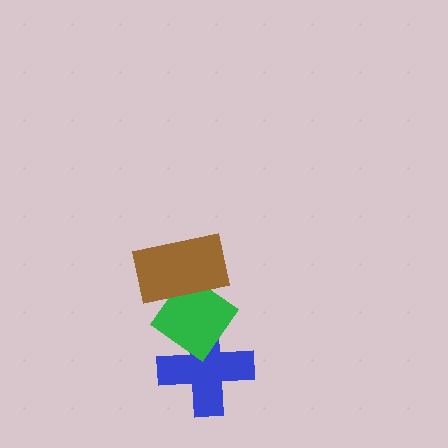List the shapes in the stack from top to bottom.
From top to bottom: the brown rectangle, the green diamond, the blue cross.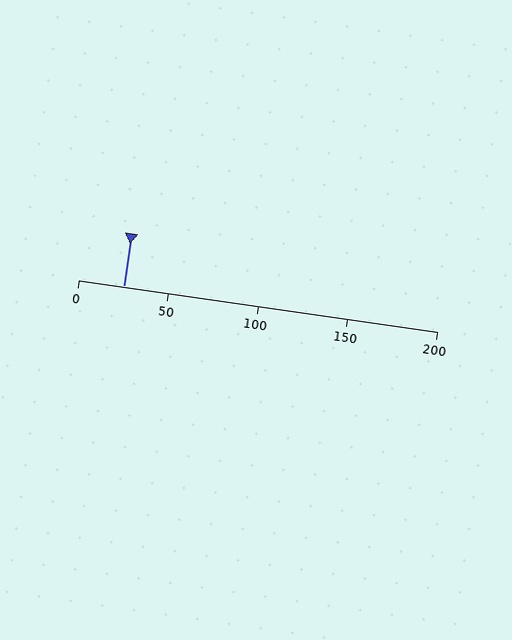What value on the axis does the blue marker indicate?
The marker indicates approximately 25.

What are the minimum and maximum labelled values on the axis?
The axis runs from 0 to 200.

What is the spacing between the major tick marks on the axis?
The major ticks are spaced 50 apart.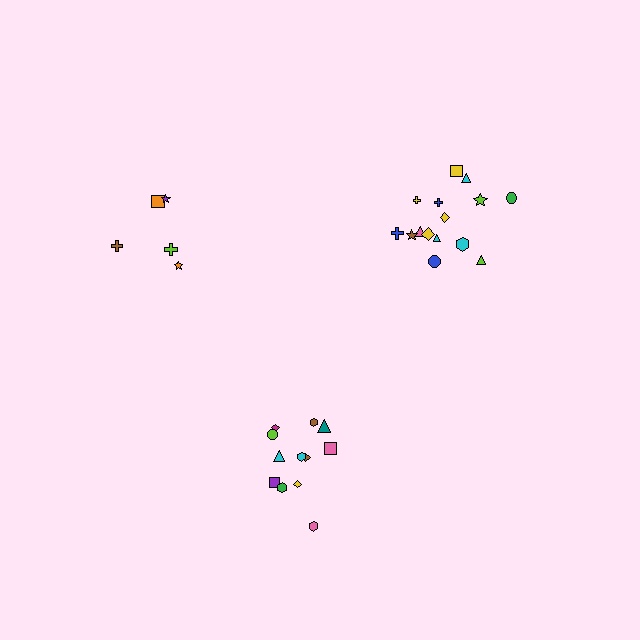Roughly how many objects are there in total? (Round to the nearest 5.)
Roughly 30 objects in total.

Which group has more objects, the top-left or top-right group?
The top-right group.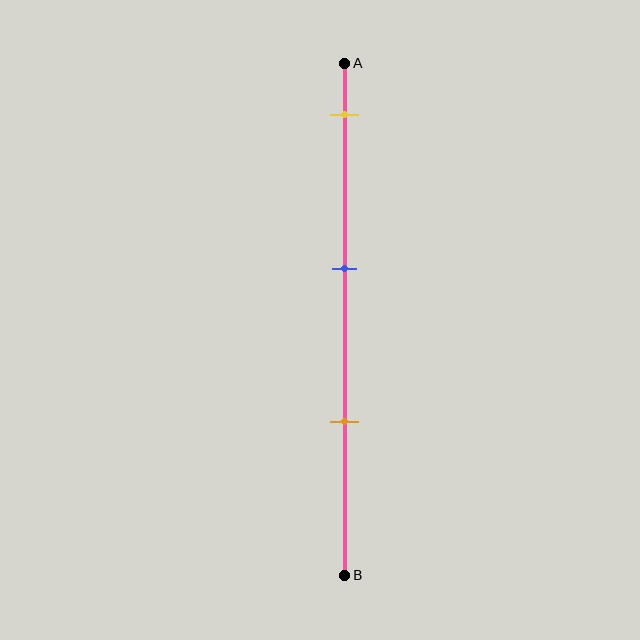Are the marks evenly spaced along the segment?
Yes, the marks are approximately evenly spaced.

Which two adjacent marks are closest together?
The blue and orange marks are the closest adjacent pair.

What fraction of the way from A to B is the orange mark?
The orange mark is approximately 70% (0.7) of the way from A to B.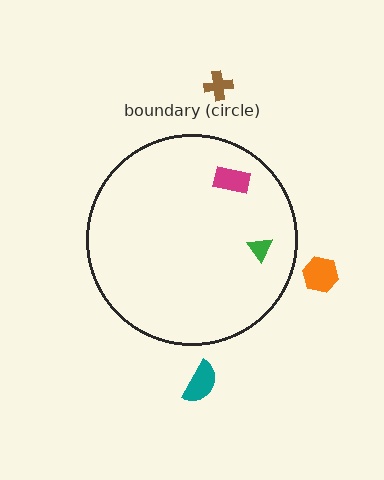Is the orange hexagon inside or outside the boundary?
Outside.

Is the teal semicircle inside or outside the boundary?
Outside.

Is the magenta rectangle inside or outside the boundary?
Inside.